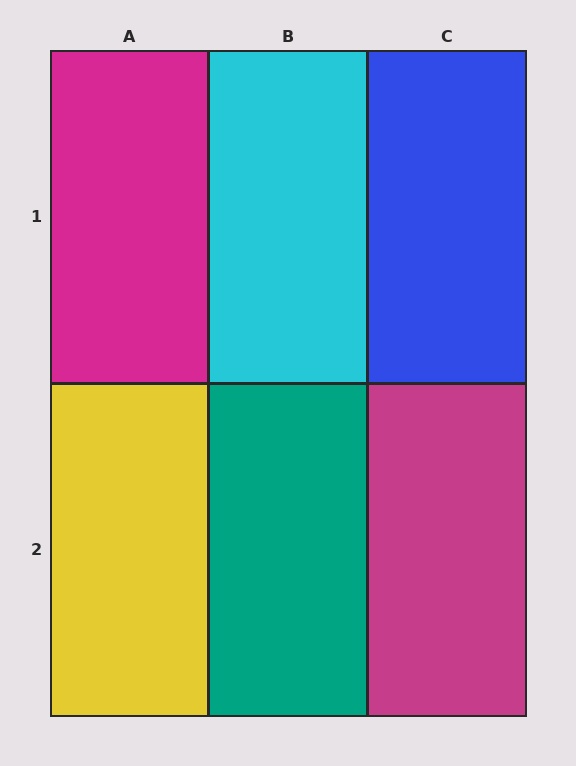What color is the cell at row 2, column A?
Yellow.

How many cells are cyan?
1 cell is cyan.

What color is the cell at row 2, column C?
Magenta.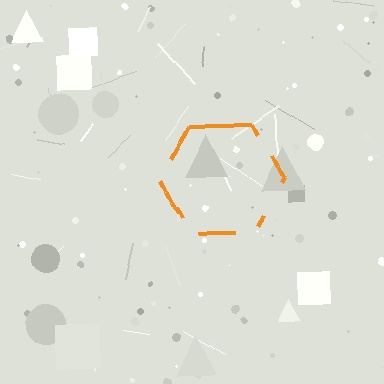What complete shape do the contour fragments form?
The contour fragments form a hexagon.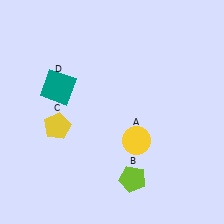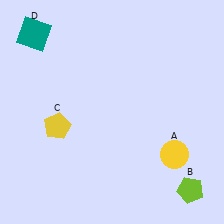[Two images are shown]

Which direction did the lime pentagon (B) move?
The lime pentagon (B) moved right.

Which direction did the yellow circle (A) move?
The yellow circle (A) moved right.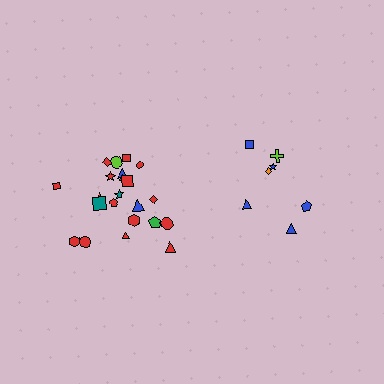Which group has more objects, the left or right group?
The left group.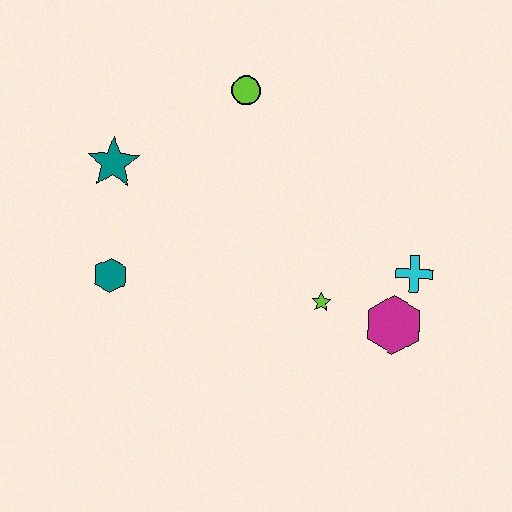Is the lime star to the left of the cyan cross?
Yes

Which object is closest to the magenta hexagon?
The cyan cross is closest to the magenta hexagon.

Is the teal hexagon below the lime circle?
Yes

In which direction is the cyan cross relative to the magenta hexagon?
The cyan cross is above the magenta hexagon.